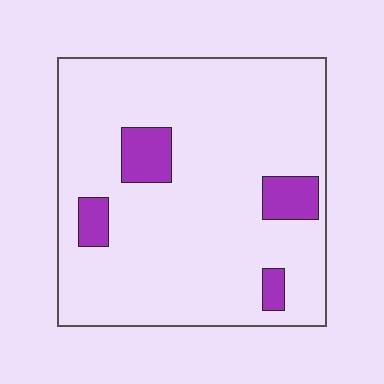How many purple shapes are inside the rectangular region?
4.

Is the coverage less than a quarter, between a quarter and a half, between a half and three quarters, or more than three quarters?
Less than a quarter.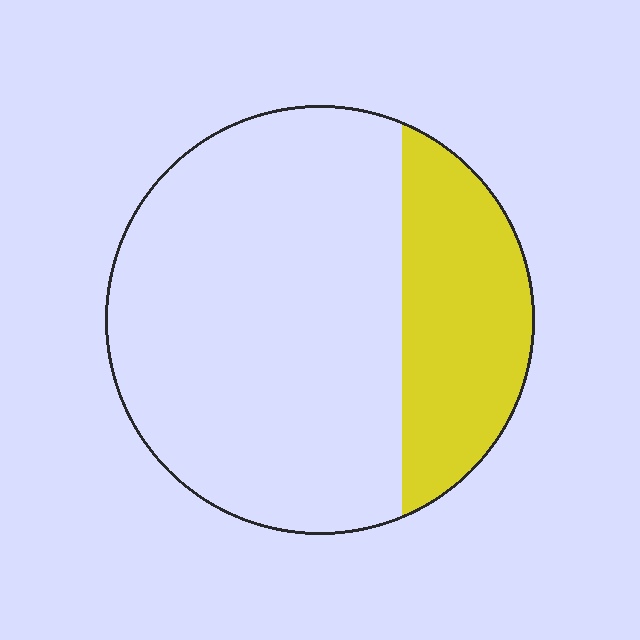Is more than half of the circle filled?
No.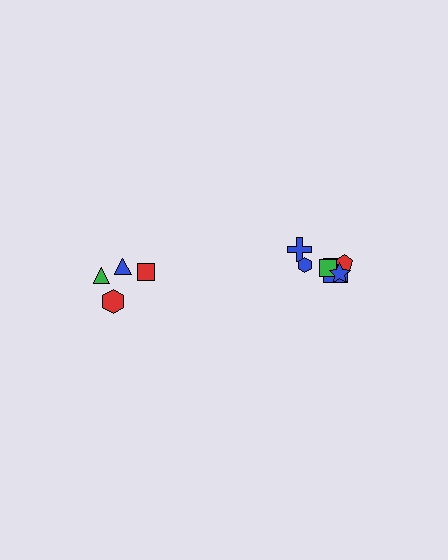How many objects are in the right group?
There are 6 objects.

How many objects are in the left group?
There are 4 objects.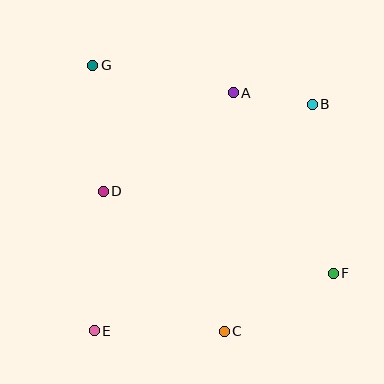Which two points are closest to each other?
Points A and B are closest to each other.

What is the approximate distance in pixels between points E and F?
The distance between E and F is approximately 246 pixels.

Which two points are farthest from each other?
Points F and G are farthest from each other.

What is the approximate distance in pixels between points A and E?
The distance between A and E is approximately 276 pixels.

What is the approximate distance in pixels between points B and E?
The distance between B and E is approximately 314 pixels.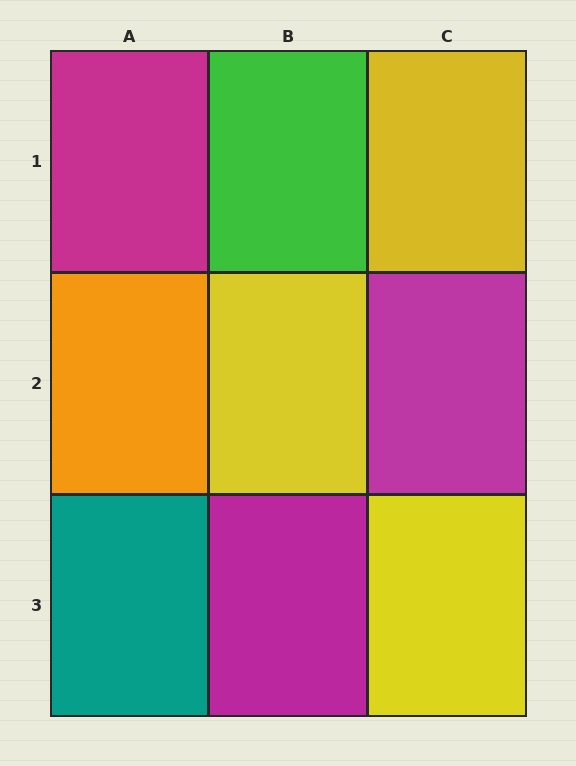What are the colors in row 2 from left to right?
Orange, yellow, magenta.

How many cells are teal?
1 cell is teal.